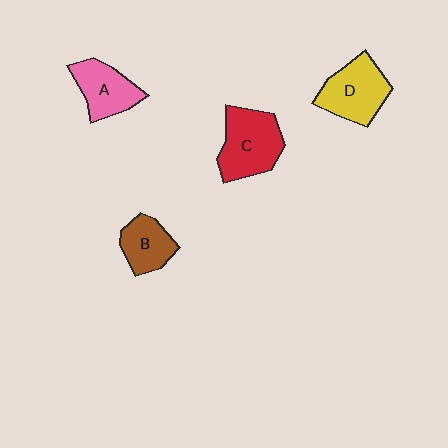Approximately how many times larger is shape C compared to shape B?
Approximately 1.6 times.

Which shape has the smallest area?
Shape B (brown).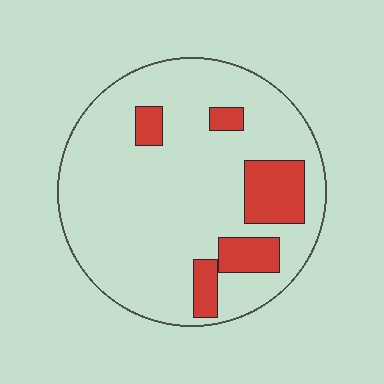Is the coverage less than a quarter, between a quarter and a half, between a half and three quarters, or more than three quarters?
Less than a quarter.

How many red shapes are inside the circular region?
5.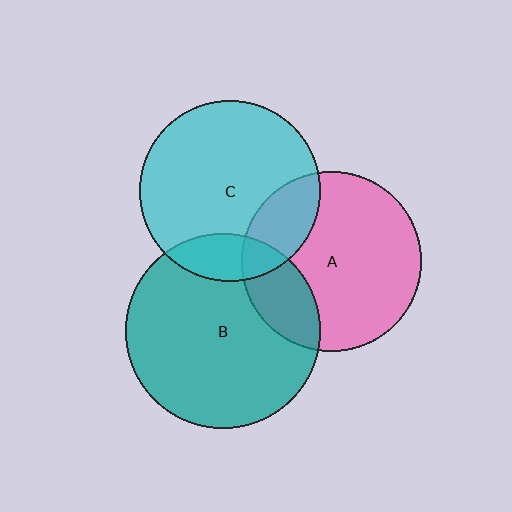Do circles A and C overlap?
Yes.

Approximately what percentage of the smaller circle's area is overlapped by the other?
Approximately 20%.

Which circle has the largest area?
Circle B (teal).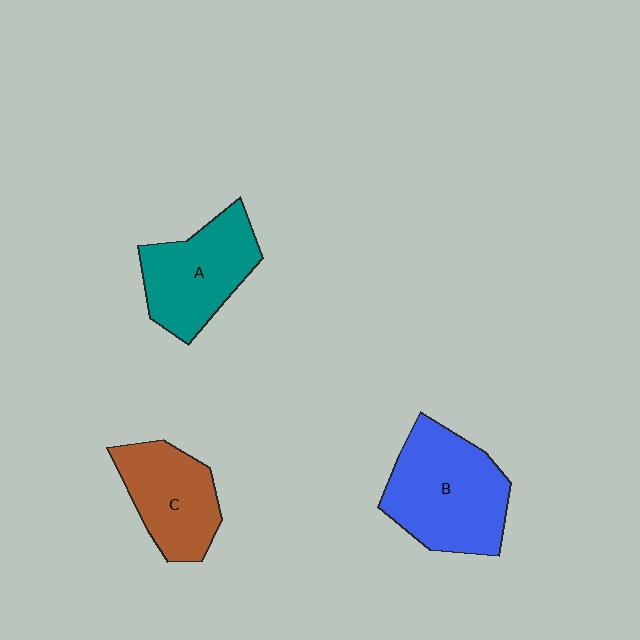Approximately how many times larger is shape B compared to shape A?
Approximately 1.3 times.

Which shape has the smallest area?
Shape C (brown).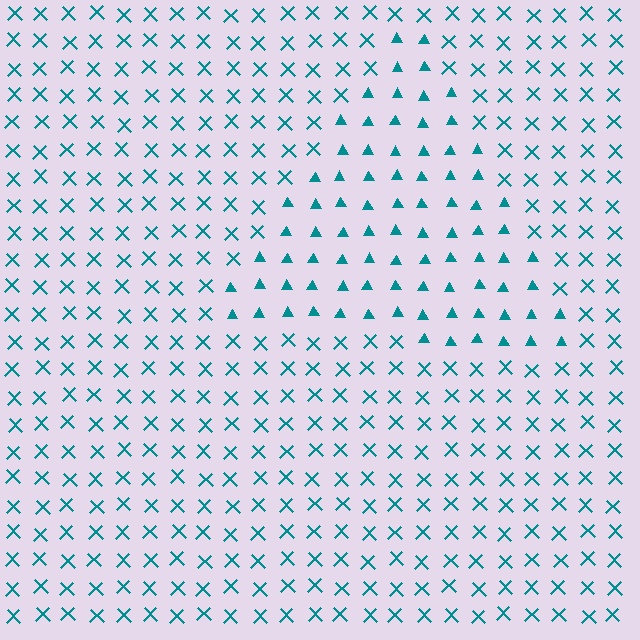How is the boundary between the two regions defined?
The boundary is defined by a change in element shape: triangles inside vs. X marks outside. All elements share the same color and spacing.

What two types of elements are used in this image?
The image uses triangles inside the triangle region and X marks outside it.